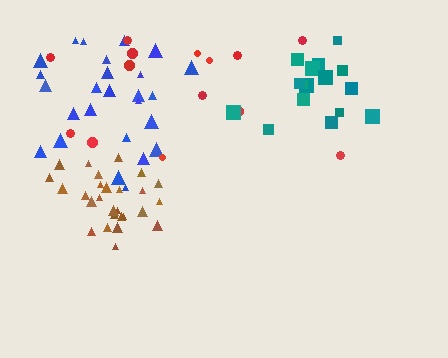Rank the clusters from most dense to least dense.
brown, teal, blue, red.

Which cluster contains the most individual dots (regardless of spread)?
Brown (27).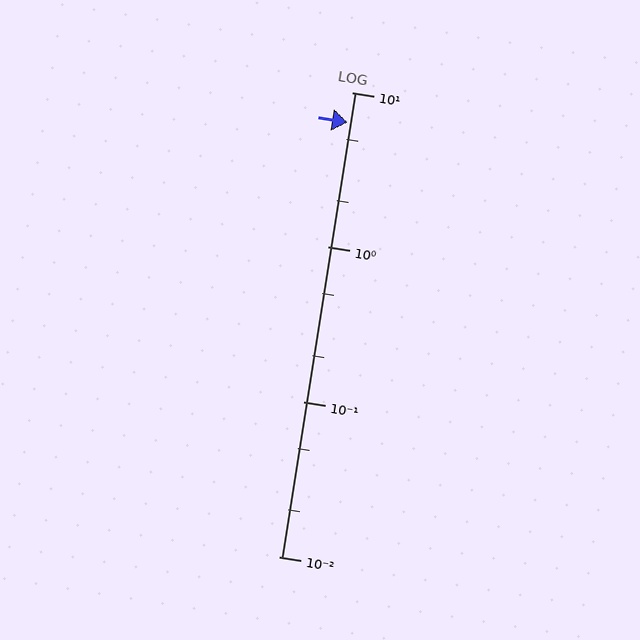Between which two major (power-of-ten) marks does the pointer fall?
The pointer is between 1 and 10.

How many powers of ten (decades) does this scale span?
The scale spans 3 decades, from 0.01 to 10.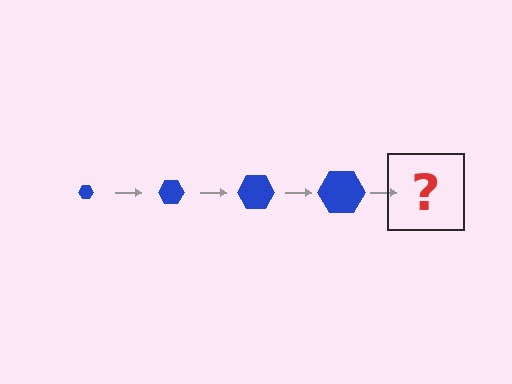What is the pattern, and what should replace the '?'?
The pattern is that the hexagon gets progressively larger each step. The '?' should be a blue hexagon, larger than the previous one.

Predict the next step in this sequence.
The next step is a blue hexagon, larger than the previous one.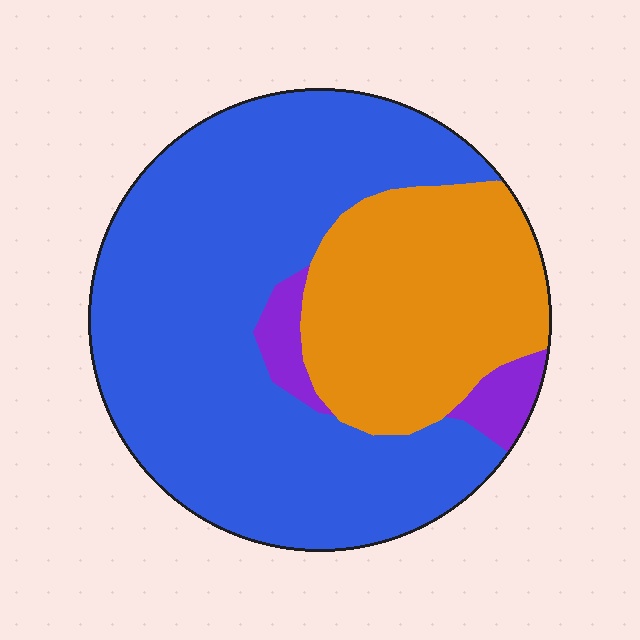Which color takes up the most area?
Blue, at roughly 65%.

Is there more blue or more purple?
Blue.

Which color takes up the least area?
Purple, at roughly 5%.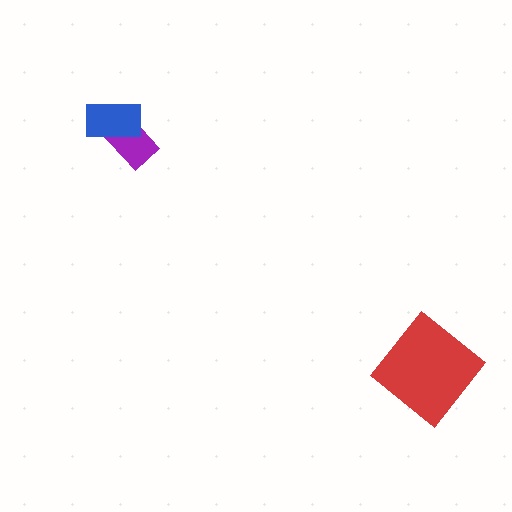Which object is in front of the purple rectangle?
The blue rectangle is in front of the purple rectangle.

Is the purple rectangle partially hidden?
Yes, it is partially covered by another shape.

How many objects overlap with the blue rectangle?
1 object overlaps with the blue rectangle.